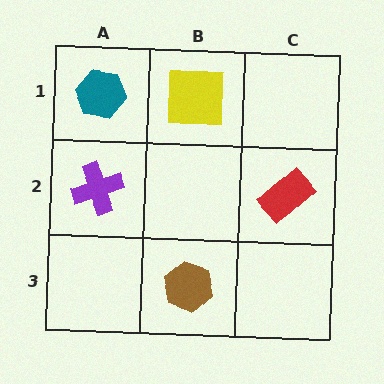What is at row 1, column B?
A yellow square.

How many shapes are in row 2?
2 shapes.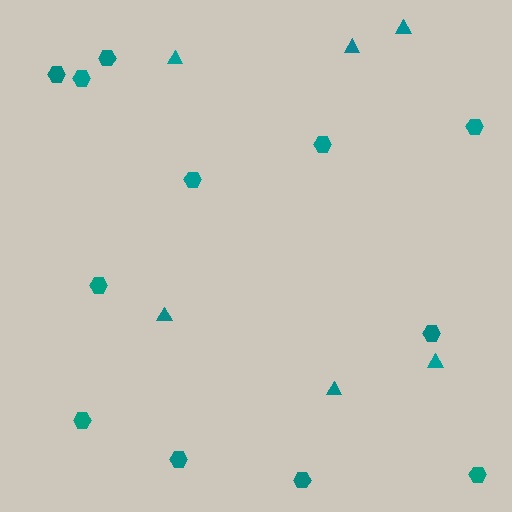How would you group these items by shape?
There are 2 groups: one group of hexagons (12) and one group of triangles (6).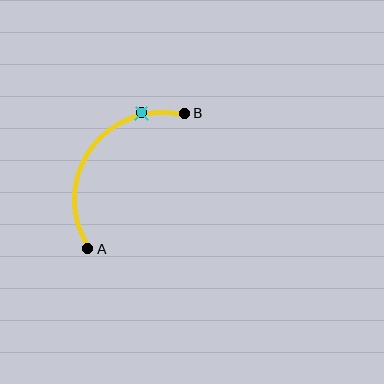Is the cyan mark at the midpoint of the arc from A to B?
No. The cyan mark lies on the arc but is closer to endpoint B. The arc midpoint would be at the point on the curve equidistant along the arc from both A and B.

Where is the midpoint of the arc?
The arc midpoint is the point on the curve farthest from the straight line joining A and B. It sits above and to the left of that line.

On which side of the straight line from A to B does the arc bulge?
The arc bulges above and to the left of the straight line connecting A and B.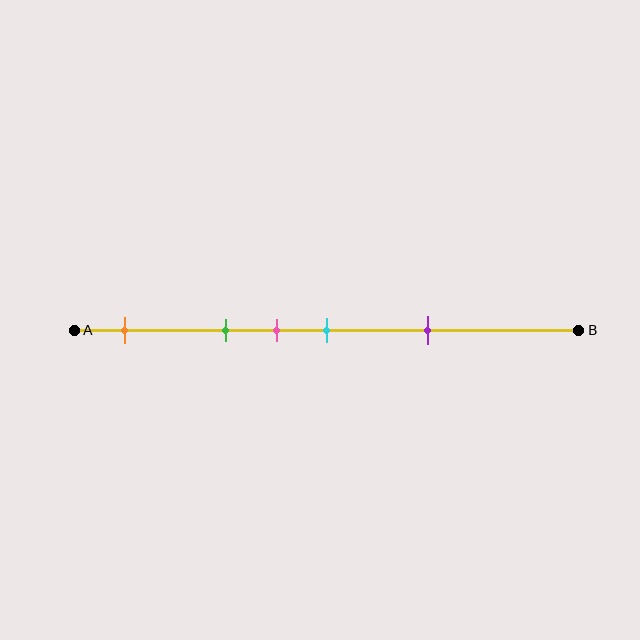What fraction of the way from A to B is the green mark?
The green mark is approximately 30% (0.3) of the way from A to B.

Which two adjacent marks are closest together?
The pink and cyan marks are the closest adjacent pair.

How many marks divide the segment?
There are 5 marks dividing the segment.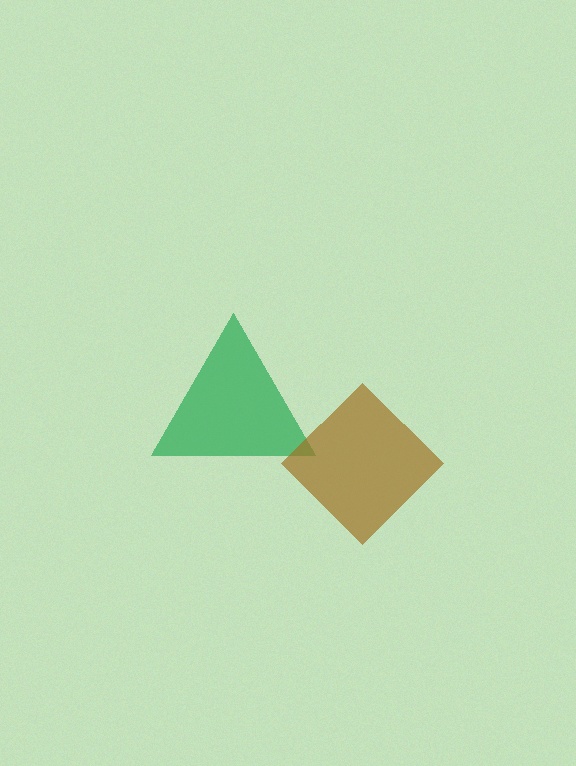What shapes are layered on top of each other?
The layered shapes are: a green triangle, a brown diamond.